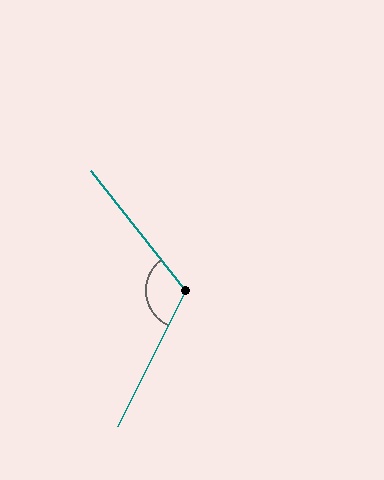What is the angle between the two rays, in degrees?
Approximately 115 degrees.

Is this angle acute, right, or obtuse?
It is obtuse.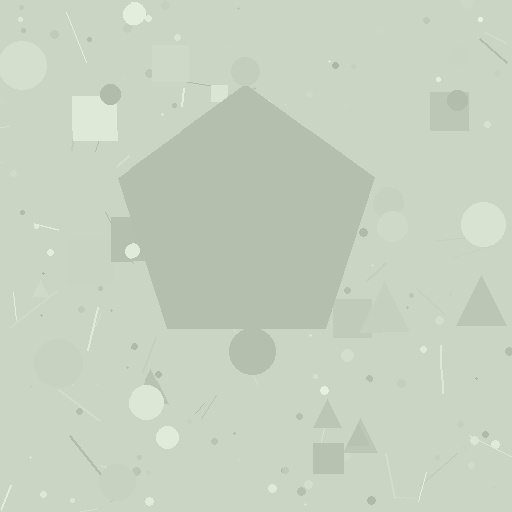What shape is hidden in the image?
A pentagon is hidden in the image.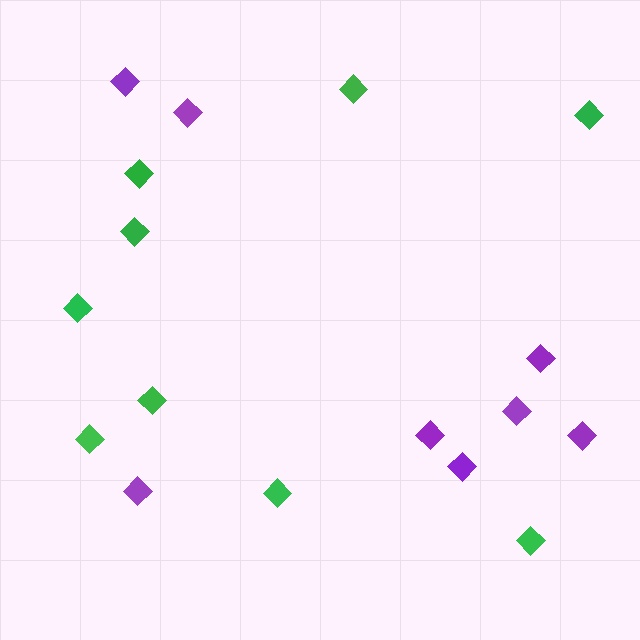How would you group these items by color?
There are 2 groups: one group of green diamonds (9) and one group of purple diamonds (8).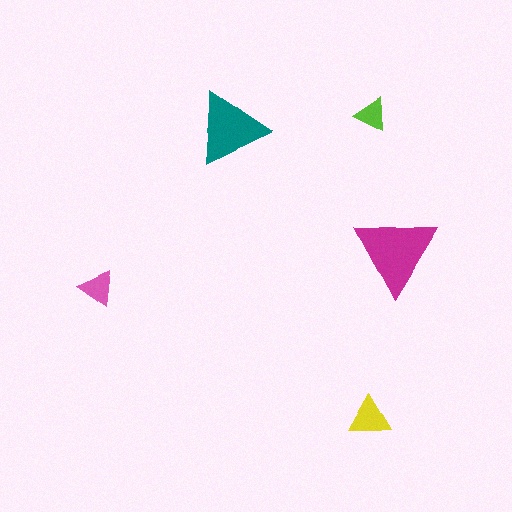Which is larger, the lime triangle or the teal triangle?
The teal one.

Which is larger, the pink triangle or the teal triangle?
The teal one.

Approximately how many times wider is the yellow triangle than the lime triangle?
About 1.5 times wider.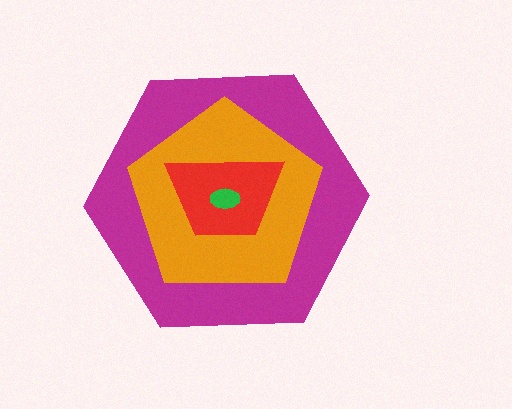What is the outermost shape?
The magenta hexagon.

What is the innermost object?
The green ellipse.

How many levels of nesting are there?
4.